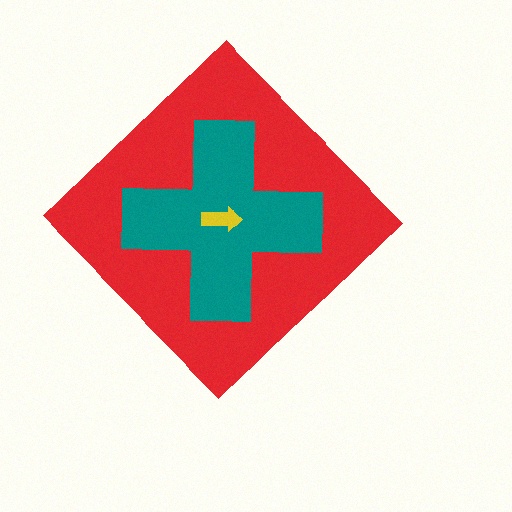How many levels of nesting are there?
3.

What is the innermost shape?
The yellow arrow.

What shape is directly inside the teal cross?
The yellow arrow.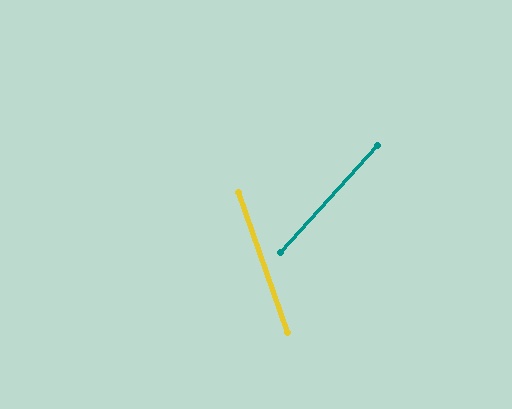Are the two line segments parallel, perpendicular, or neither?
Neither parallel nor perpendicular — they differ by about 62°.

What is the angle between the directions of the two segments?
Approximately 62 degrees.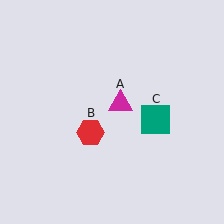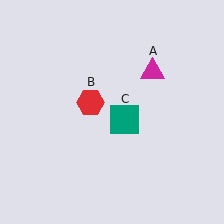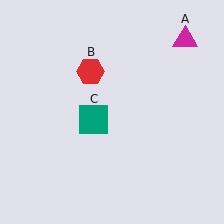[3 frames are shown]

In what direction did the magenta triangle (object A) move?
The magenta triangle (object A) moved up and to the right.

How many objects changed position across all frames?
3 objects changed position: magenta triangle (object A), red hexagon (object B), teal square (object C).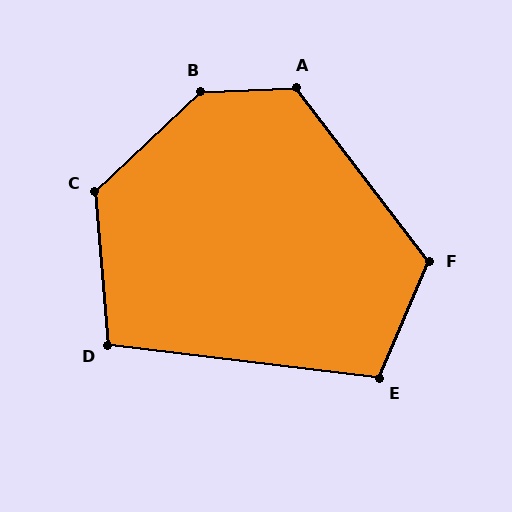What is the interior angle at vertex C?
Approximately 129 degrees (obtuse).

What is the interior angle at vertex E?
Approximately 106 degrees (obtuse).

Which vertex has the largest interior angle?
B, at approximately 139 degrees.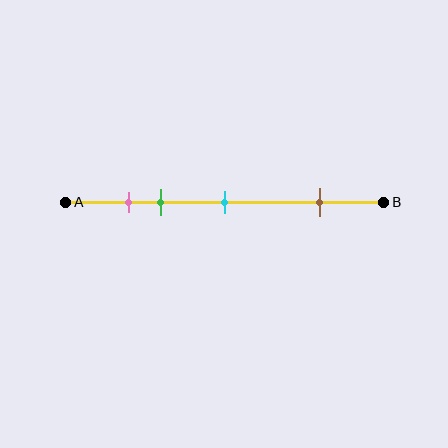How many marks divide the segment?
There are 4 marks dividing the segment.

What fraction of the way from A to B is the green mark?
The green mark is approximately 30% (0.3) of the way from A to B.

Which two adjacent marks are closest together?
The pink and green marks are the closest adjacent pair.